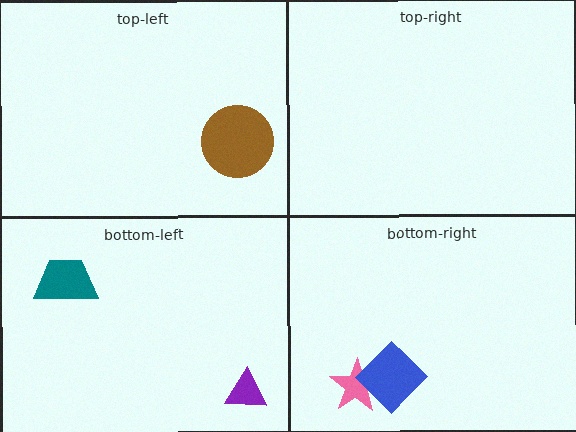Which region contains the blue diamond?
The bottom-right region.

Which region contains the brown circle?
The top-left region.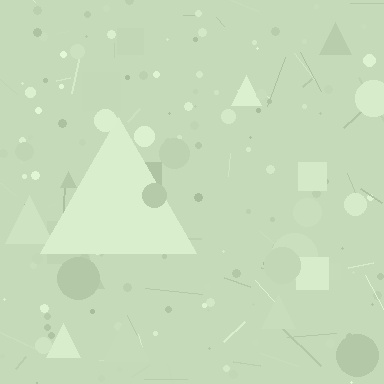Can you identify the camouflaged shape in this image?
The camouflaged shape is a triangle.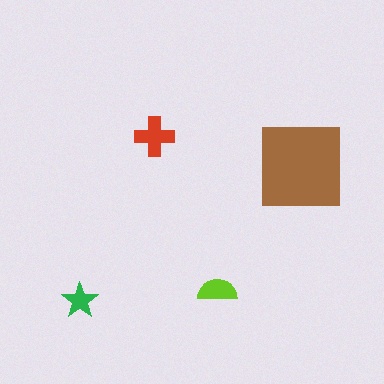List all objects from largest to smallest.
The brown square, the red cross, the lime semicircle, the green star.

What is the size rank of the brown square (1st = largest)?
1st.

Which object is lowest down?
The green star is bottommost.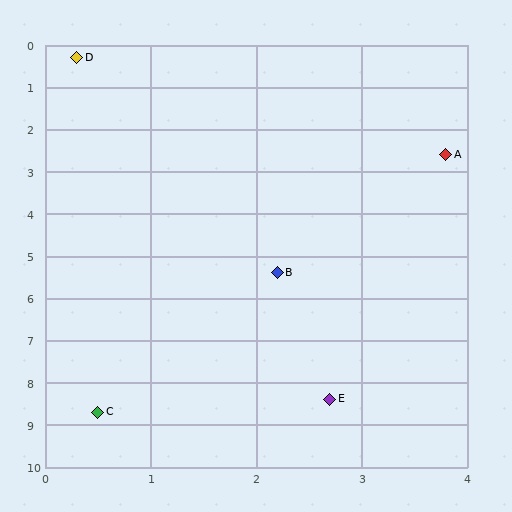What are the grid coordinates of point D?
Point D is at approximately (0.3, 0.3).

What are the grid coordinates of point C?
Point C is at approximately (0.5, 8.7).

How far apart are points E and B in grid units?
Points E and B are about 3.0 grid units apart.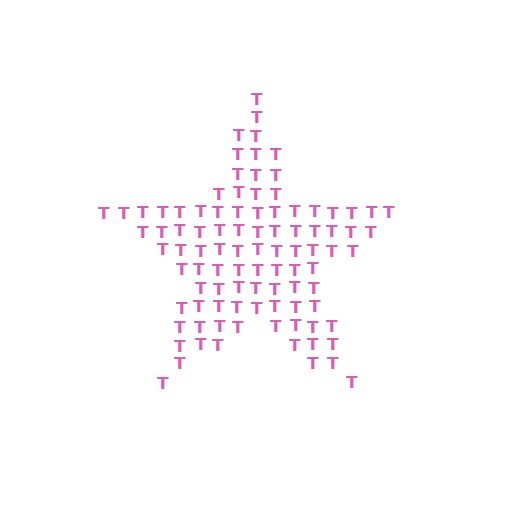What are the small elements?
The small elements are letter T's.